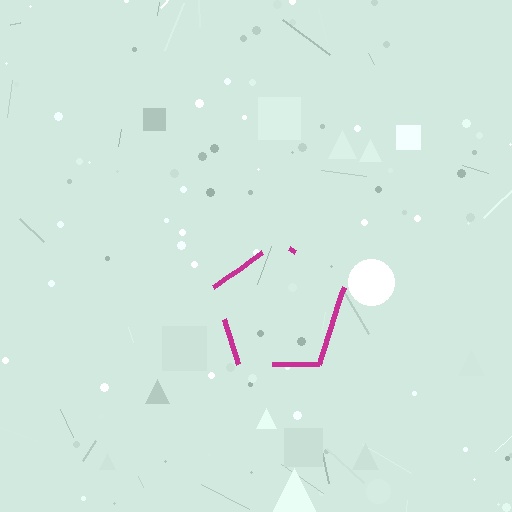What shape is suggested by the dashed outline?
The dashed outline suggests a pentagon.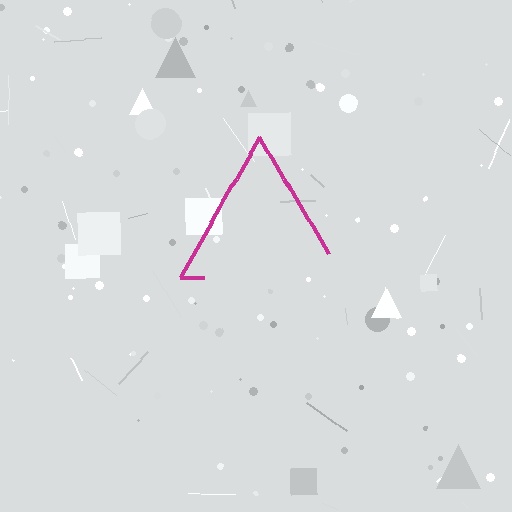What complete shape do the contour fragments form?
The contour fragments form a triangle.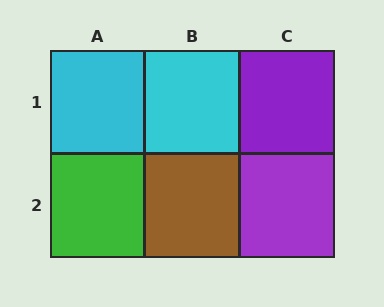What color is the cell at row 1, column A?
Cyan.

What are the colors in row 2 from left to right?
Green, brown, purple.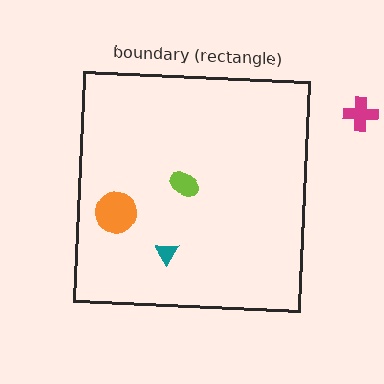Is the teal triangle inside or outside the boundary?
Inside.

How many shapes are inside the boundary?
3 inside, 1 outside.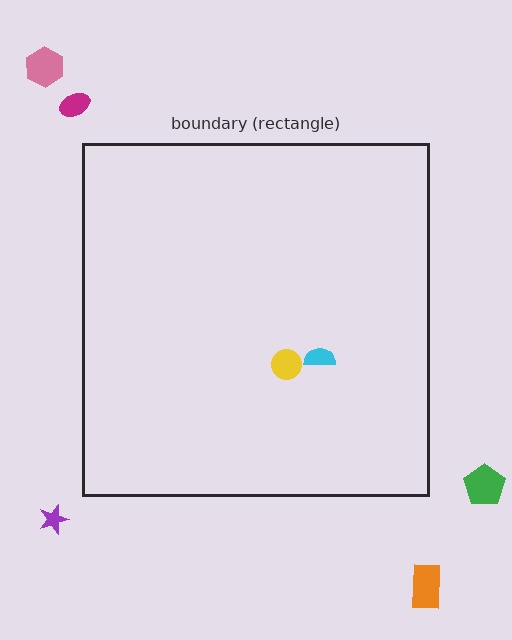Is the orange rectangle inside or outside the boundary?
Outside.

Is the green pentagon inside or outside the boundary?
Outside.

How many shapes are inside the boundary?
2 inside, 5 outside.